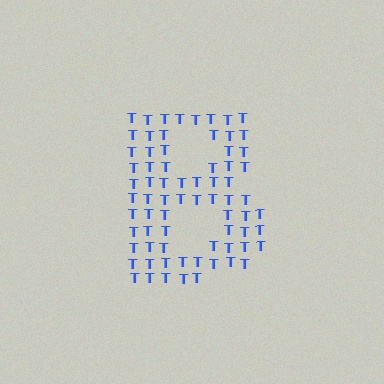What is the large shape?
The large shape is the letter B.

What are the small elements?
The small elements are letter T's.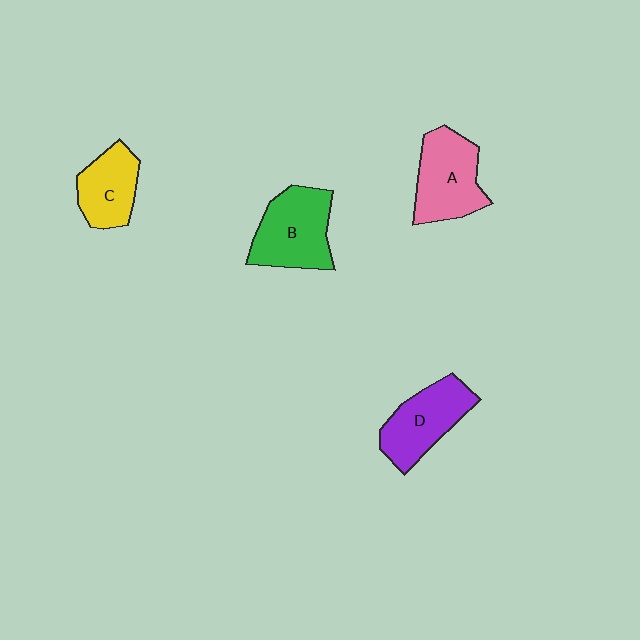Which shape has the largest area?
Shape B (green).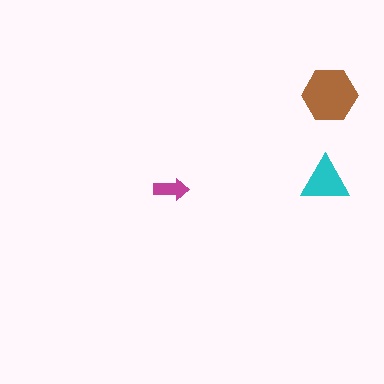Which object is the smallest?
The magenta arrow.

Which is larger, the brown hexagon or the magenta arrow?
The brown hexagon.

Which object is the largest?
The brown hexagon.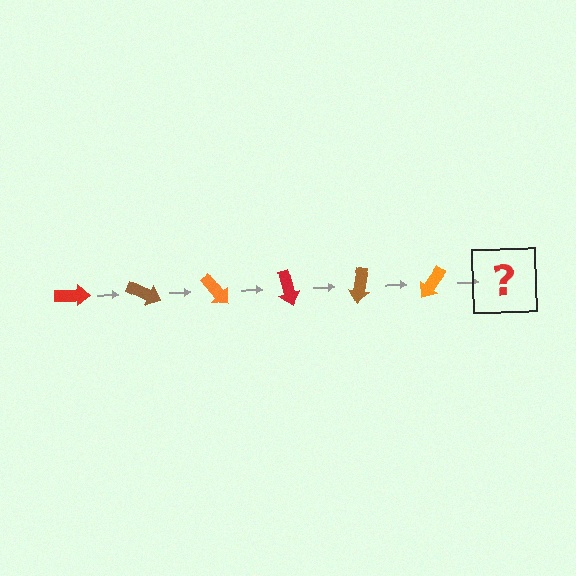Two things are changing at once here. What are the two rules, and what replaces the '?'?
The two rules are that it rotates 25 degrees each step and the color cycles through red, brown, and orange. The '?' should be a red arrow, rotated 150 degrees from the start.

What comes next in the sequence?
The next element should be a red arrow, rotated 150 degrees from the start.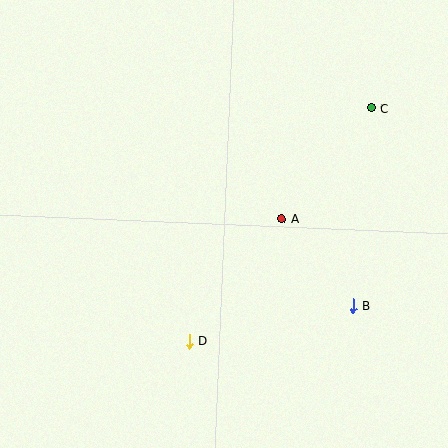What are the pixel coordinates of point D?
Point D is at (189, 341).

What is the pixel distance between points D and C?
The distance between D and C is 296 pixels.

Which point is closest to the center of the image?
Point A at (282, 219) is closest to the center.